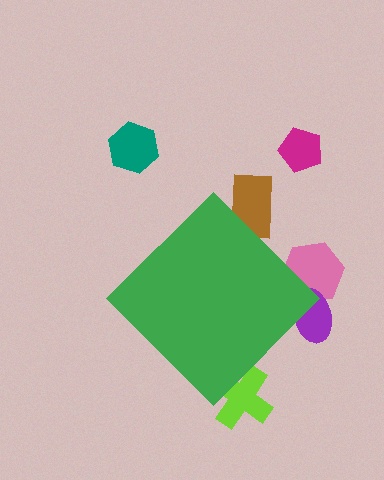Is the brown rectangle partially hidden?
Yes, the brown rectangle is partially hidden behind the green diamond.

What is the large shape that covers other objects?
A green diamond.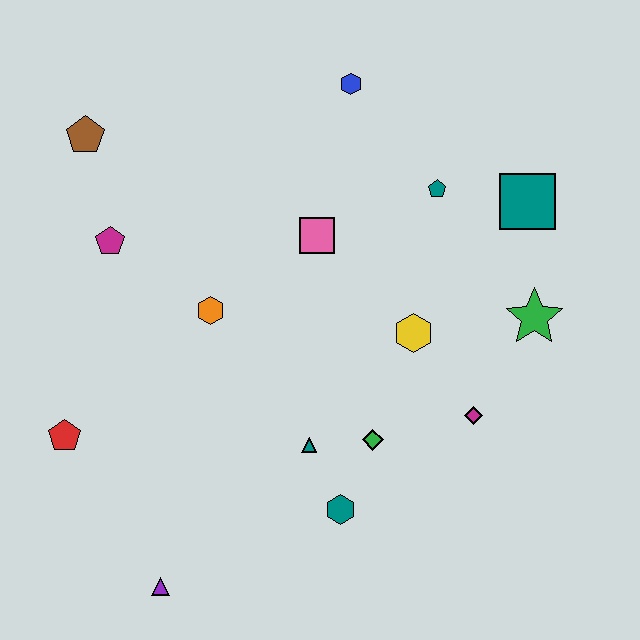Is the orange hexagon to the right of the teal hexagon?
No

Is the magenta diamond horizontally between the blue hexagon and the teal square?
Yes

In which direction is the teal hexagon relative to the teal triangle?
The teal hexagon is below the teal triangle.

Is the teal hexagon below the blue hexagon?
Yes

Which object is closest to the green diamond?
The teal triangle is closest to the green diamond.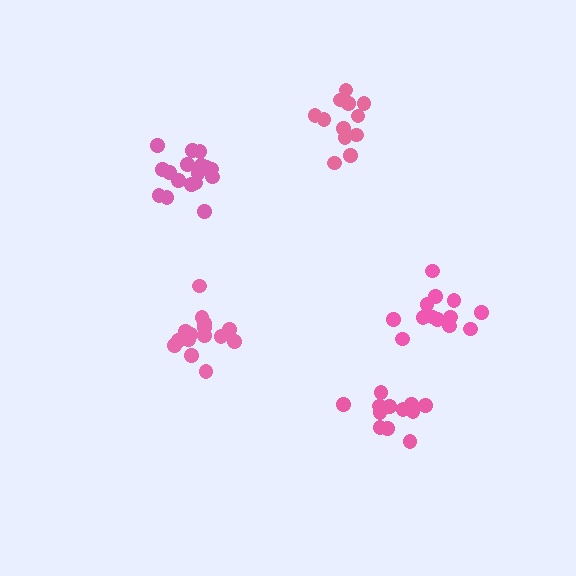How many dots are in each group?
Group 1: 16 dots, Group 2: 12 dots, Group 3: 12 dots, Group 4: 17 dots, Group 5: 13 dots (70 total).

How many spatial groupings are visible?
There are 5 spatial groupings.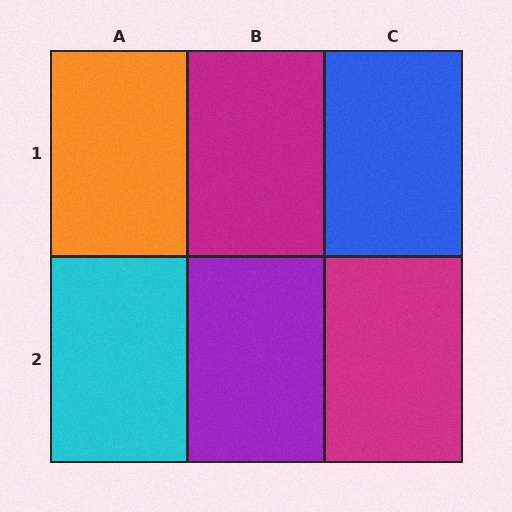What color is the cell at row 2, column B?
Purple.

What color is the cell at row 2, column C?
Magenta.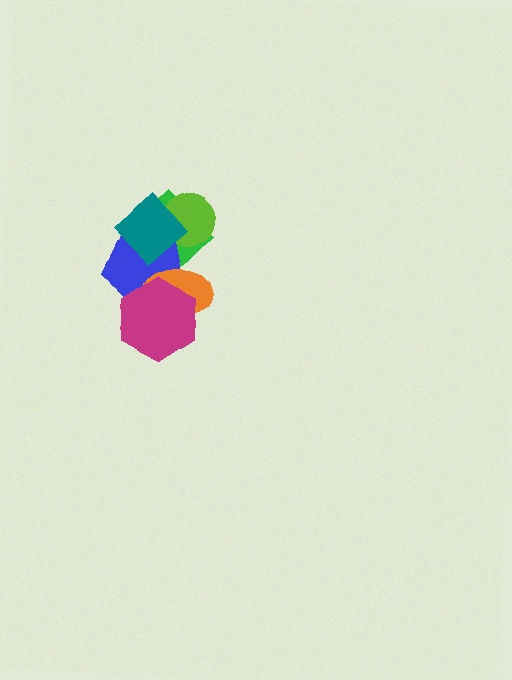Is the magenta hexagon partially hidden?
No, no other shape covers it.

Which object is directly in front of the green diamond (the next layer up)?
The lime circle is directly in front of the green diamond.